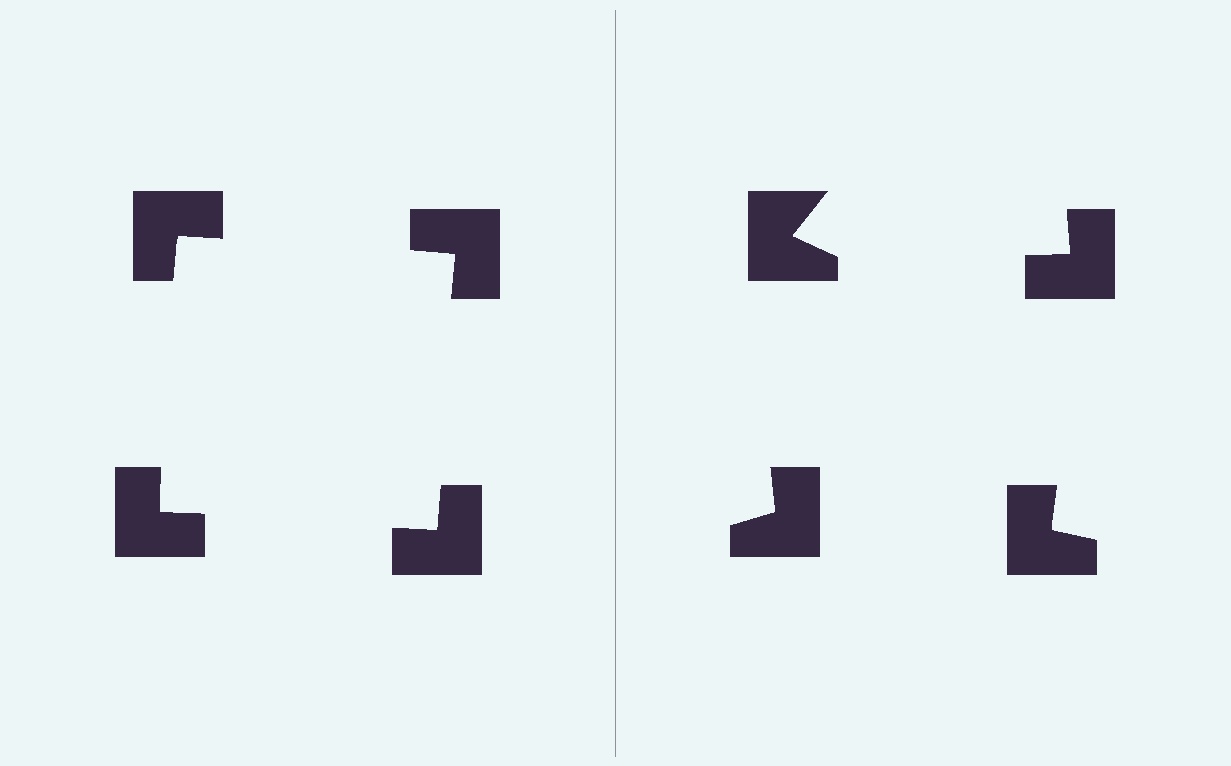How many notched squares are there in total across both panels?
8 — 4 on each side.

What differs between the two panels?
The notched squares are positioned identically on both sides; only the wedge orientations differ. On the left they align to a square; on the right they are misaligned.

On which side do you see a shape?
An illusory square appears on the left side. On the right side the wedge cuts are rotated, so no coherent shape forms.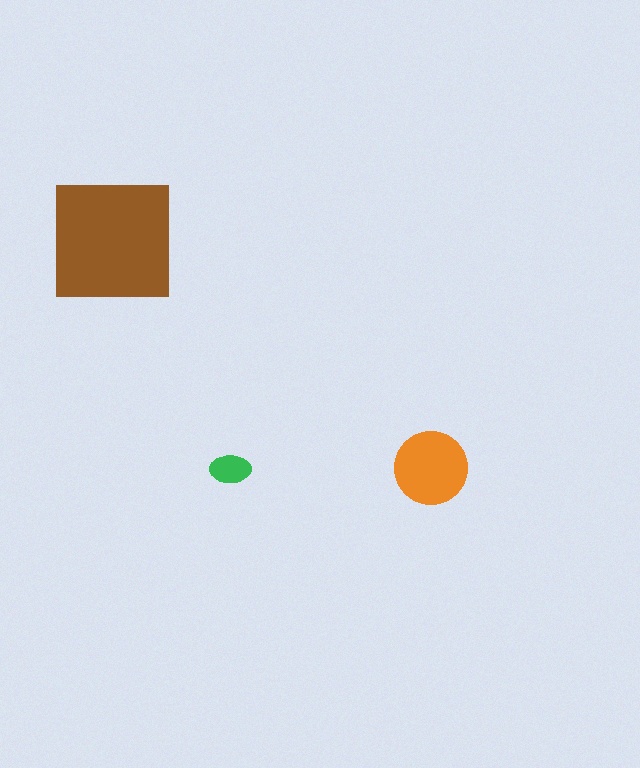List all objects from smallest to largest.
The green ellipse, the orange circle, the brown square.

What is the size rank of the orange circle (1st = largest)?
2nd.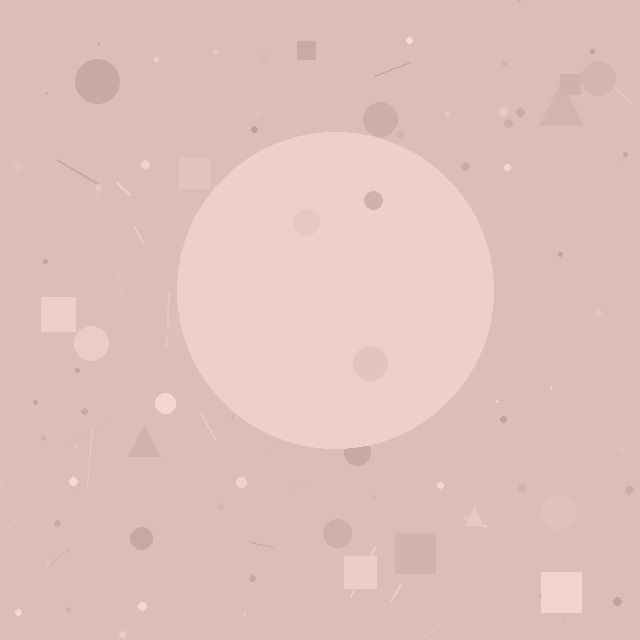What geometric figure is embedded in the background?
A circle is embedded in the background.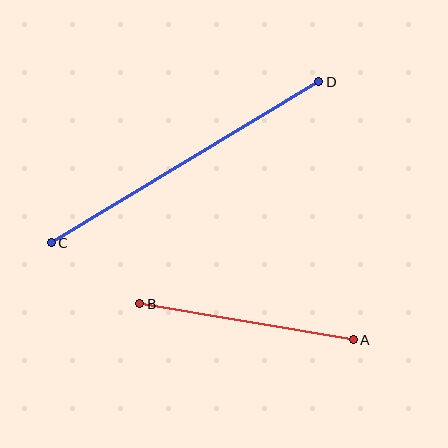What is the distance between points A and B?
The distance is approximately 216 pixels.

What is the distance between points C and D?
The distance is approximately 312 pixels.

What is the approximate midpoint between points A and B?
The midpoint is at approximately (246, 322) pixels.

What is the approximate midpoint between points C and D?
The midpoint is at approximately (185, 162) pixels.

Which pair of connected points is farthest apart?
Points C and D are farthest apart.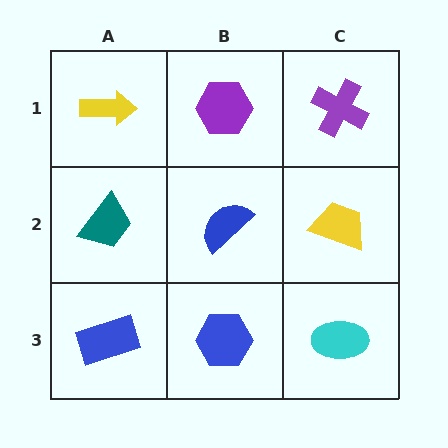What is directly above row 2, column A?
A yellow arrow.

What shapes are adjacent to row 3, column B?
A blue semicircle (row 2, column B), a blue rectangle (row 3, column A), a cyan ellipse (row 3, column C).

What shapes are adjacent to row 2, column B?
A purple hexagon (row 1, column B), a blue hexagon (row 3, column B), a teal trapezoid (row 2, column A), a yellow trapezoid (row 2, column C).